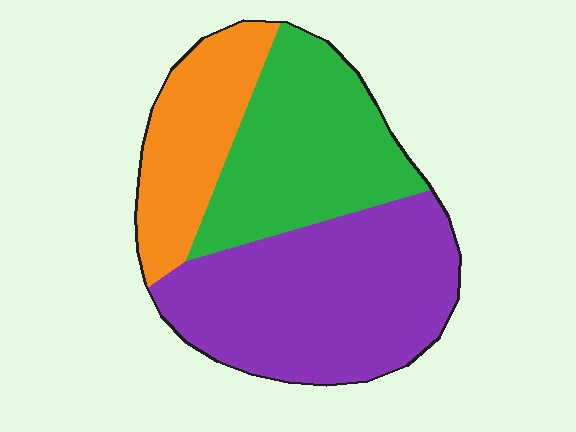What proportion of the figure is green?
Green covers roughly 30% of the figure.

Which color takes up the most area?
Purple, at roughly 45%.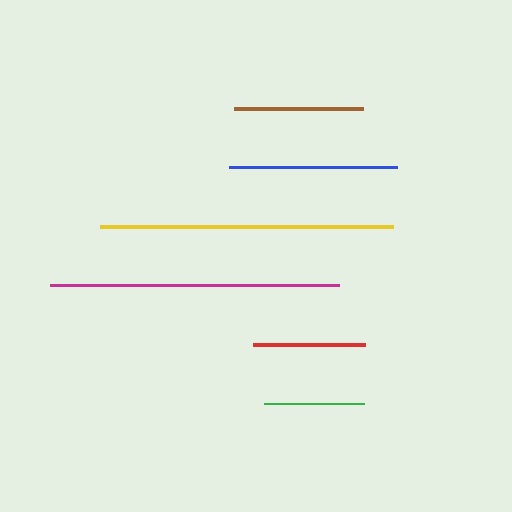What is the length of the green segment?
The green segment is approximately 100 pixels long.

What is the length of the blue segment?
The blue segment is approximately 168 pixels long.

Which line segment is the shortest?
The green line is the shortest at approximately 100 pixels.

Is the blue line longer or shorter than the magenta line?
The magenta line is longer than the blue line.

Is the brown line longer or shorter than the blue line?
The blue line is longer than the brown line.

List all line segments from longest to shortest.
From longest to shortest: yellow, magenta, blue, brown, red, green.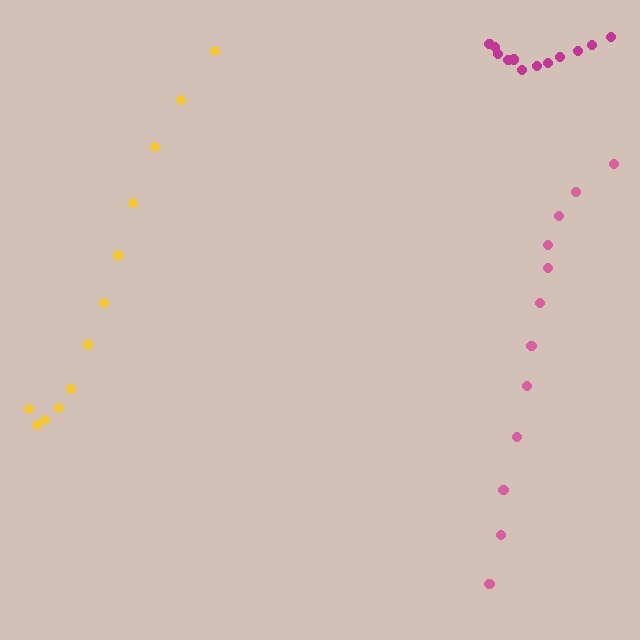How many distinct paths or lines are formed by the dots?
There are 3 distinct paths.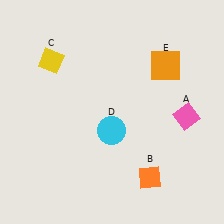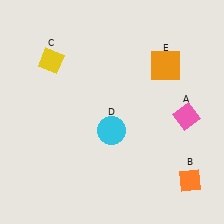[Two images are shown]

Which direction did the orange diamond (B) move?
The orange diamond (B) moved right.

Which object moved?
The orange diamond (B) moved right.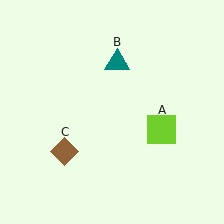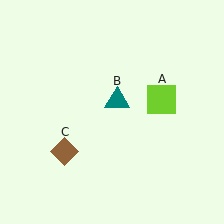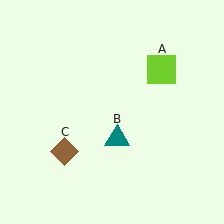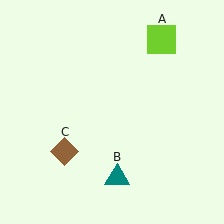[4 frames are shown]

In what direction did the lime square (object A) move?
The lime square (object A) moved up.